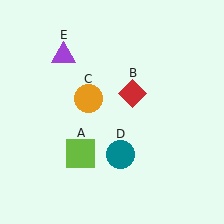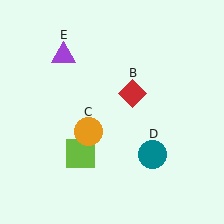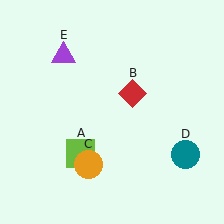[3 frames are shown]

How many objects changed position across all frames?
2 objects changed position: orange circle (object C), teal circle (object D).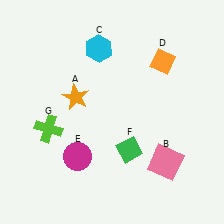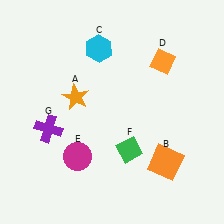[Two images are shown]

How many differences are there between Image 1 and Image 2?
There are 2 differences between the two images.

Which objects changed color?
B changed from pink to orange. G changed from lime to purple.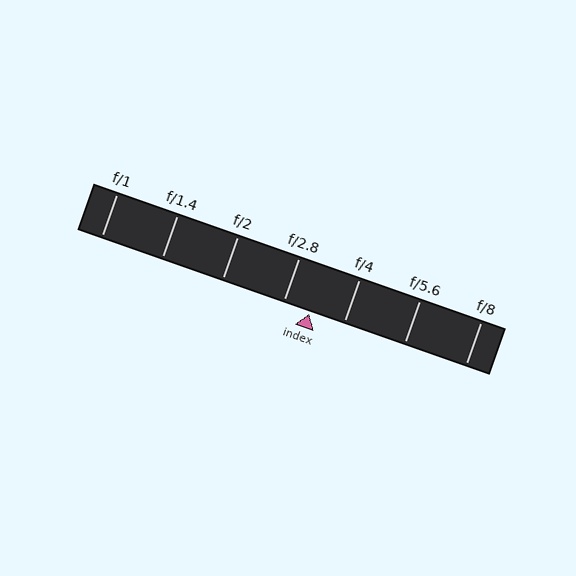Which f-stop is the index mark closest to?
The index mark is closest to f/2.8.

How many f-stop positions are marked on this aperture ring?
There are 7 f-stop positions marked.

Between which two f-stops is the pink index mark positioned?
The index mark is between f/2.8 and f/4.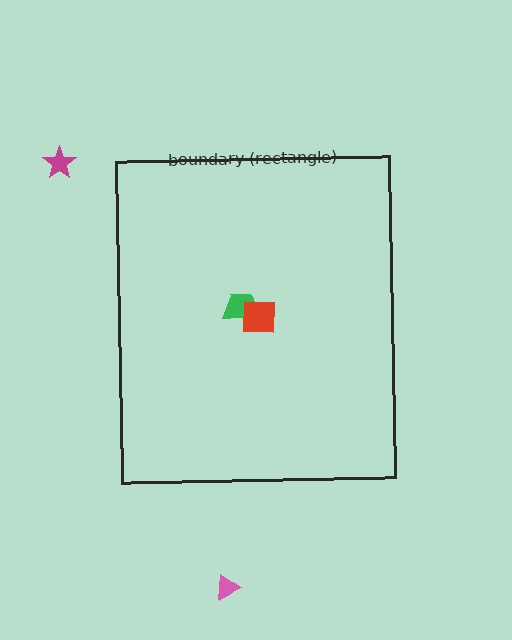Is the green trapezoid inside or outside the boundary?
Inside.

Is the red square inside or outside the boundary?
Inside.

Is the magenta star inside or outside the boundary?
Outside.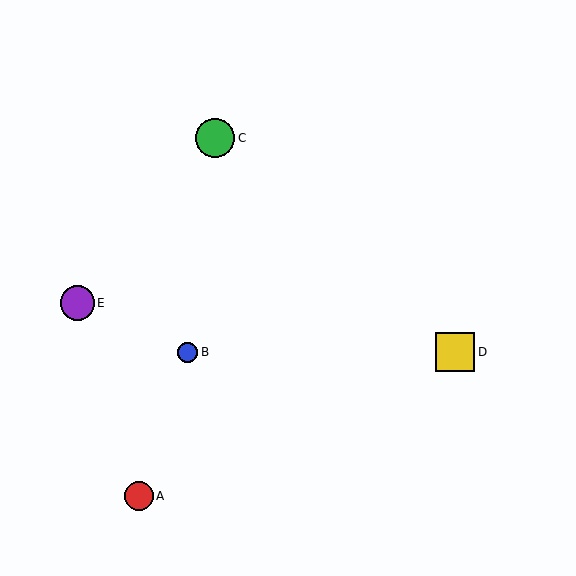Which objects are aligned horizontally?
Objects B, D are aligned horizontally.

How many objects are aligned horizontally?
2 objects (B, D) are aligned horizontally.